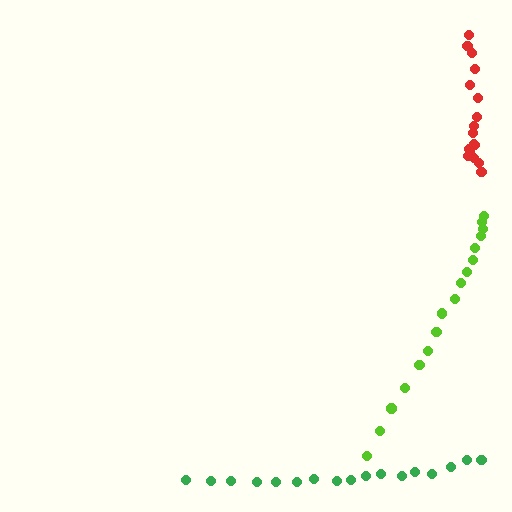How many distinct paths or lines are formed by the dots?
There are 3 distinct paths.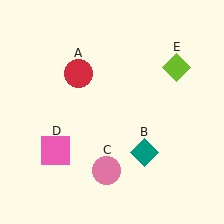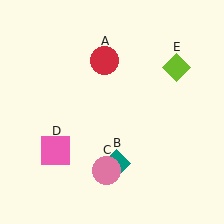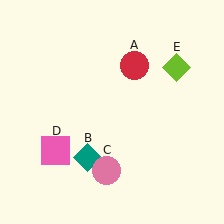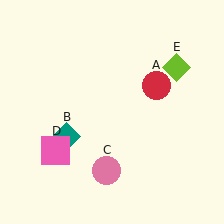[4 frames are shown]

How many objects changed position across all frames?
2 objects changed position: red circle (object A), teal diamond (object B).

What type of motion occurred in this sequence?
The red circle (object A), teal diamond (object B) rotated clockwise around the center of the scene.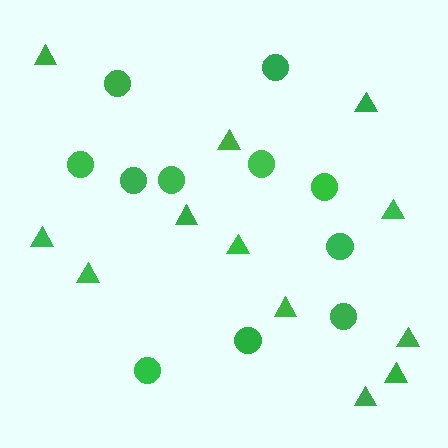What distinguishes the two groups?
There are 2 groups: one group of triangles (12) and one group of circles (11).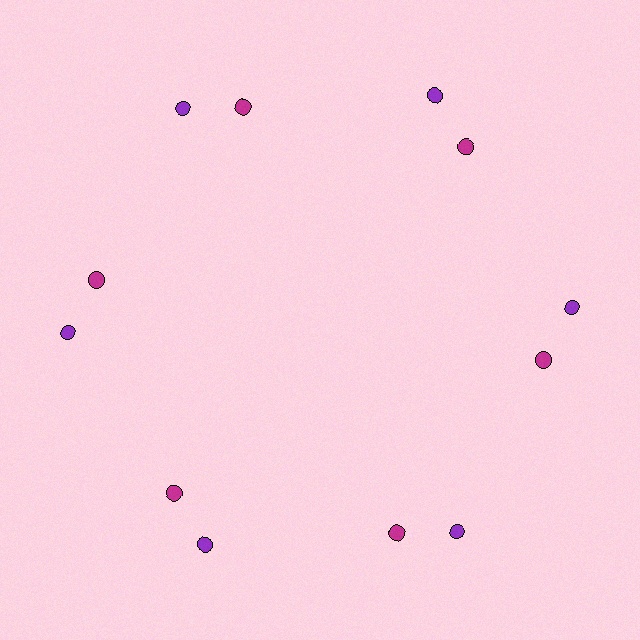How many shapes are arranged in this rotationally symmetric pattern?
There are 12 shapes, arranged in 6 groups of 2.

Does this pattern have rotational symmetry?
Yes, this pattern has 6-fold rotational symmetry. It looks the same after rotating 60 degrees around the center.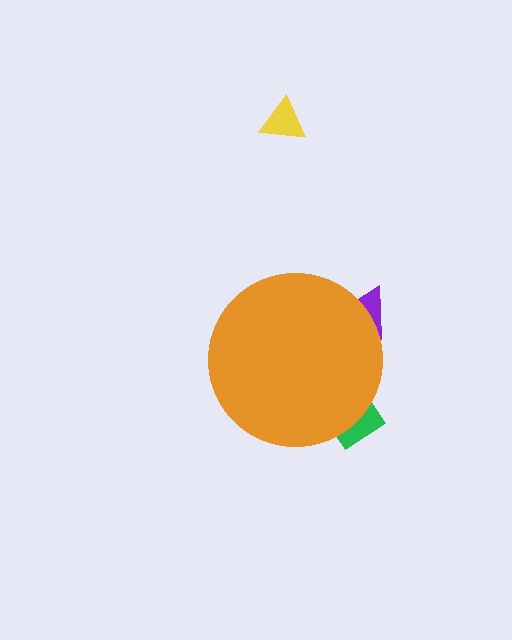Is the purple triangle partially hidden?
Yes, the purple triangle is partially hidden behind the orange circle.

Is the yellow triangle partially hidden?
No, the yellow triangle is fully visible.